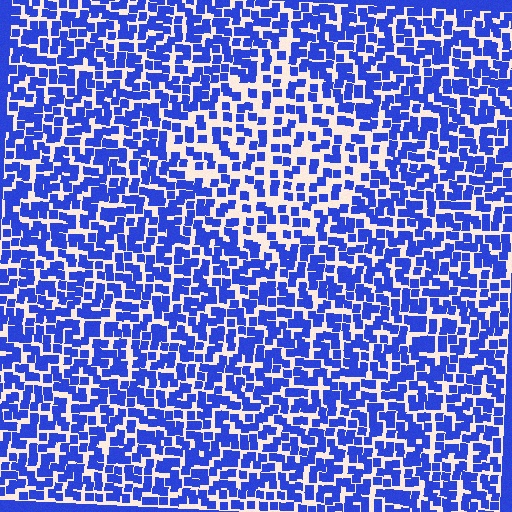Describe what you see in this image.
The image contains small blue elements arranged at two different densities. A diamond-shaped region is visible where the elements are less densely packed than the surrounding area.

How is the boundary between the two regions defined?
The boundary is defined by a change in element density (approximately 1.7x ratio). All elements are the same color, size, and shape.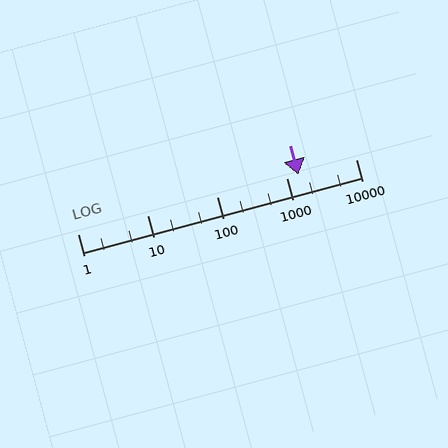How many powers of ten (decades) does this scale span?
The scale spans 4 decades, from 1 to 10000.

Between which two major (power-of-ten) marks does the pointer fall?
The pointer is between 1000 and 10000.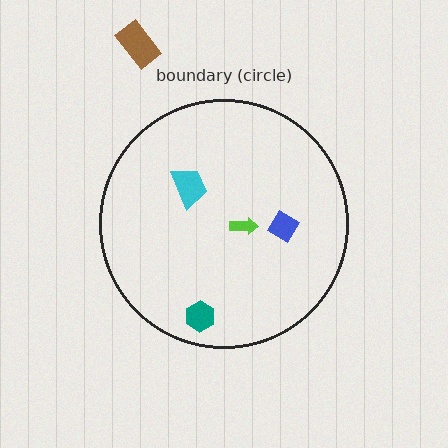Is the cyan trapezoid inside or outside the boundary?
Inside.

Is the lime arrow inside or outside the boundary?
Inside.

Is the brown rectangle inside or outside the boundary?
Outside.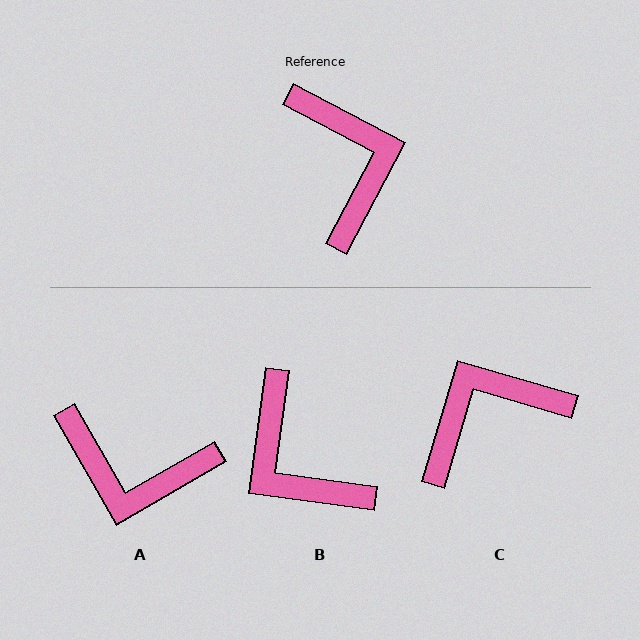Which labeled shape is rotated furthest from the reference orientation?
B, about 160 degrees away.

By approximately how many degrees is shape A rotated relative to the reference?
Approximately 122 degrees clockwise.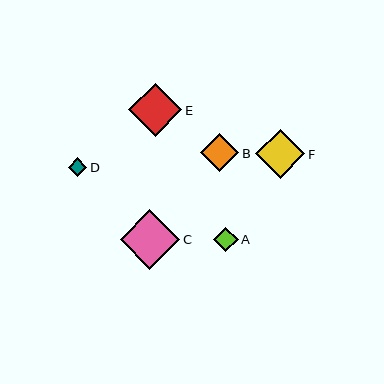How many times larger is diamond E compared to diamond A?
Diamond E is approximately 2.2 times the size of diamond A.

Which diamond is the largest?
Diamond C is the largest with a size of approximately 60 pixels.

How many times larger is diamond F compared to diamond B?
Diamond F is approximately 1.3 times the size of diamond B.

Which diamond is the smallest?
Diamond D is the smallest with a size of approximately 18 pixels.